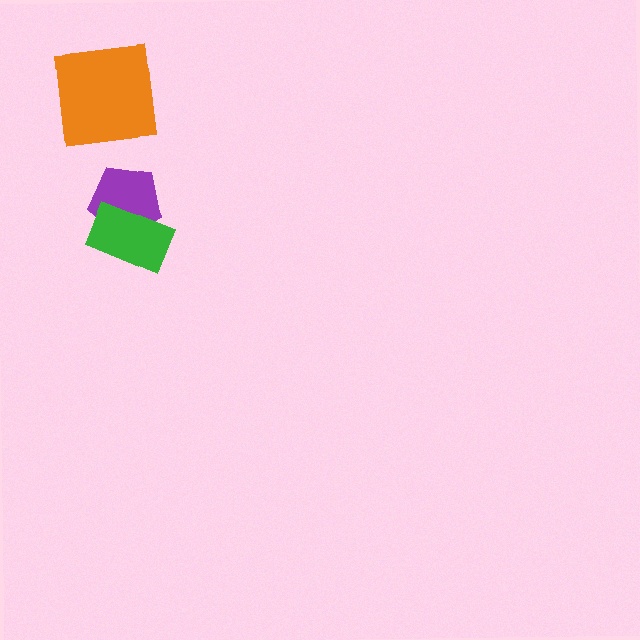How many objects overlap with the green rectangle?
1 object overlaps with the green rectangle.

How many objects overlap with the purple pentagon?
1 object overlaps with the purple pentagon.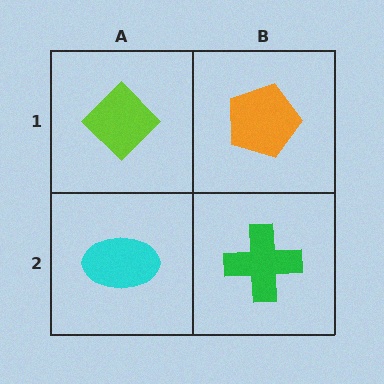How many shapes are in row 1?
2 shapes.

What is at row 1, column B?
An orange pentagon.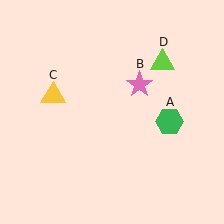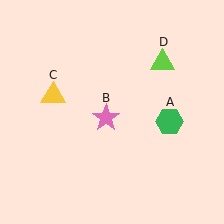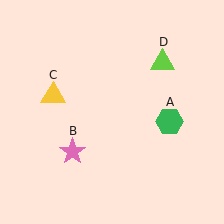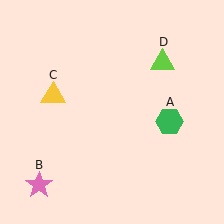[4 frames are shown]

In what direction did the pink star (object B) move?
The pink star (object B) moved down and to the left.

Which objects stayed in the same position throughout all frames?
Green hexagon (object A) and yellow triangle (object C) and lime triangle (object D) remained stationary.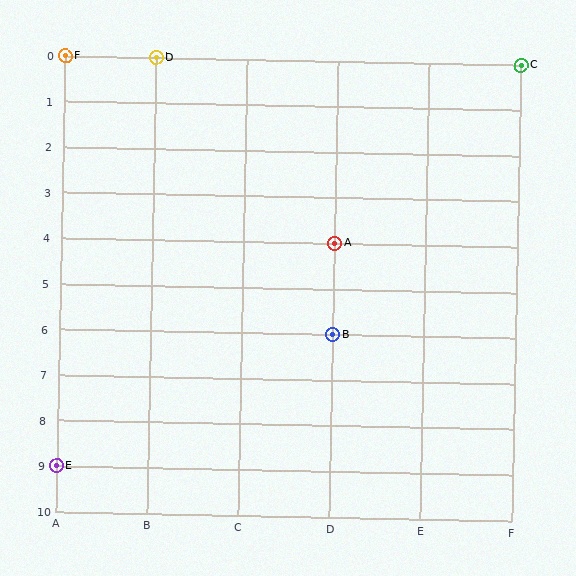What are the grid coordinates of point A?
Point A is at grid coordinates (D, 4).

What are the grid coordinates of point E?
Point E is at grid coordinates (A, 9).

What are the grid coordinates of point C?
Point C is at grid coordinates (F, 0).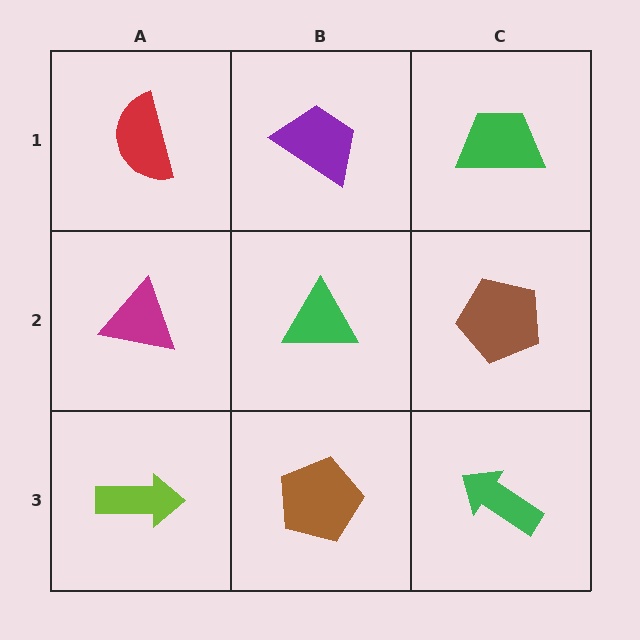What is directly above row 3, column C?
A brown pentagon.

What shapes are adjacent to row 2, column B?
A purple trapezoid (row 1, column B), a brown pentagon (row 3, column B), a magenta triangle (row 2, column A), a brown pentagon (row 2, column C).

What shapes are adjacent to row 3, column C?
A brown pentagon (row 2, column C), a brown pentagon (row 3, column B).